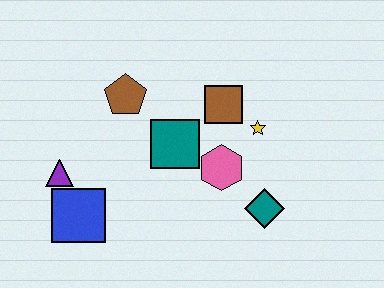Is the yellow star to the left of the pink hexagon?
No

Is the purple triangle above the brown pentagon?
No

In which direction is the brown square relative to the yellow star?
The brown square is to the left of the yellow star.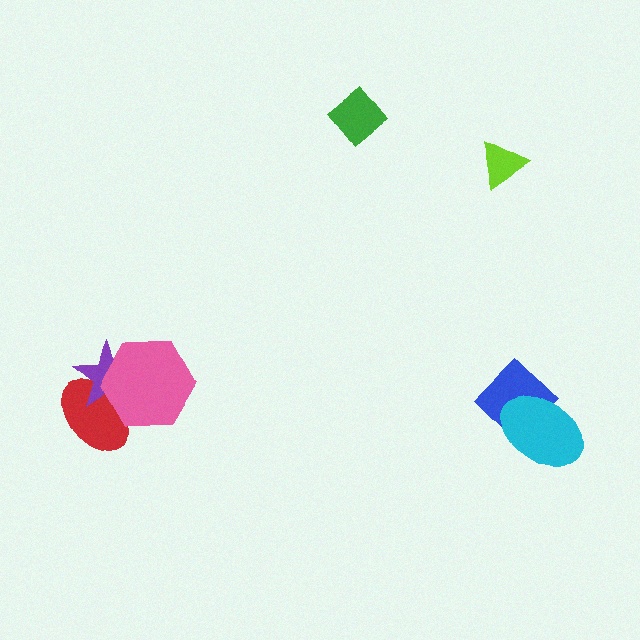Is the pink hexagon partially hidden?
No, no other shape covers it.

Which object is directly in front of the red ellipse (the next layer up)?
The purple star is directly in front of the red ellipse.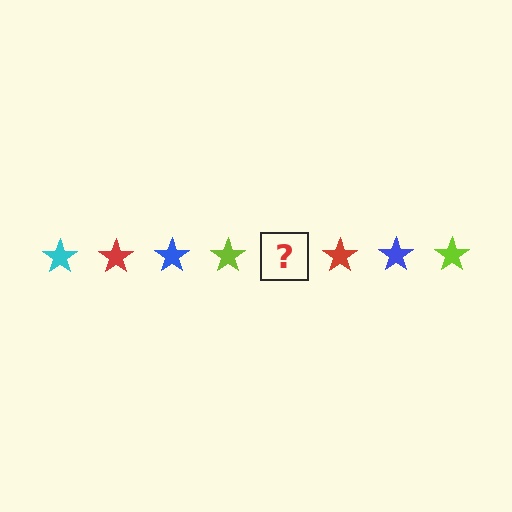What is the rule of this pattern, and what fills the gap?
The rule is that the pattern cycles through cyan, red, blue, lime stars. The gap should be filled with a cyan star.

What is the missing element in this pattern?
The missing element is a cyan star.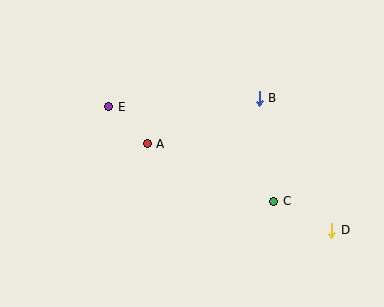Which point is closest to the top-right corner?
Point B is closest to the top-right corner.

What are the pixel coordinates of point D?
Point D is at (332, 230).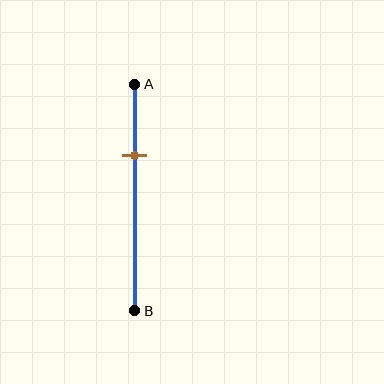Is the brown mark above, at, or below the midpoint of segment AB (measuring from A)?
The brown mark is above the midpoint of segment AB.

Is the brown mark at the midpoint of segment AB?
No, the mark is at about 30% from A, not at the 50% midpoint.